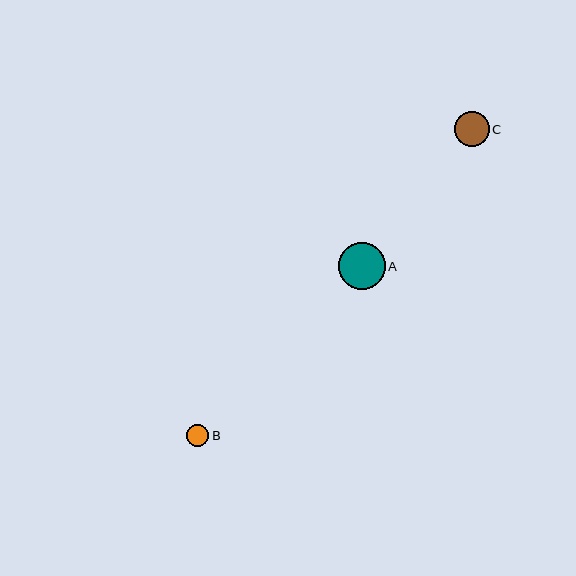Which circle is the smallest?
Circle B is the smallest with a size of approximately 22 pixels.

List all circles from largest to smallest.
From largest to smallest: A, C, B.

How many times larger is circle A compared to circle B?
Circle A is approximately 2.1 times the size of circle B.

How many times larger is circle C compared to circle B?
Circle C is approximately 1.6 times the size of circle B.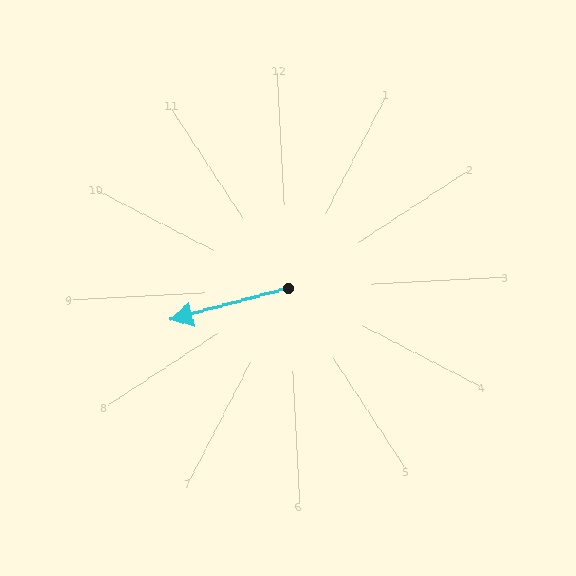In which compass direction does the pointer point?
West.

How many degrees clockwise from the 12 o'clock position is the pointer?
Approximately 258 degrees.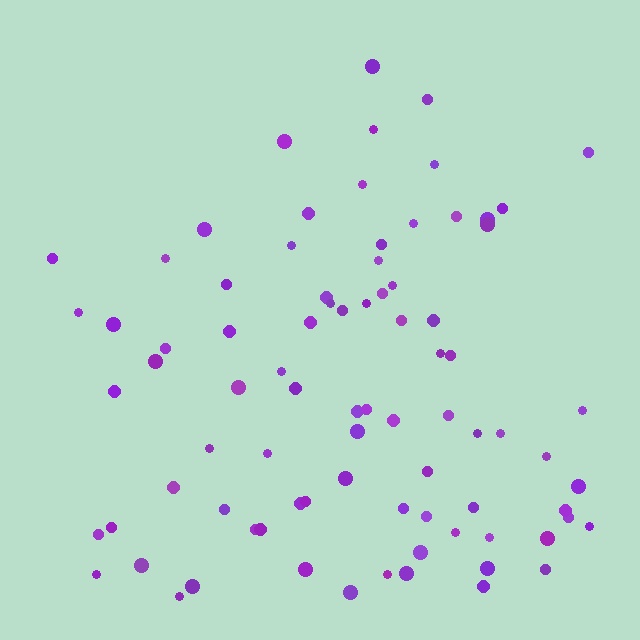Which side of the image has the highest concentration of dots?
The bottom.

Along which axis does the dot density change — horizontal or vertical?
Vertical.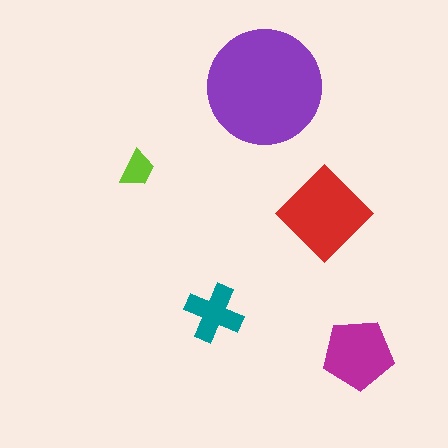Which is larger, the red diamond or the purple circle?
The purple circle.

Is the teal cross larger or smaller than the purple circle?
Smaller.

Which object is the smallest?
The lime trapezoid.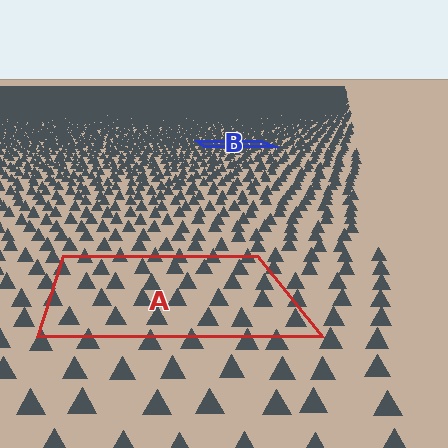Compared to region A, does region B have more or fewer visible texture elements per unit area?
Region B has more texture elements per unit area — they are packed more densely because it is farther away.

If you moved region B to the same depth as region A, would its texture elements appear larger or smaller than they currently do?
They would appear larger. At a closer depth, the same texture elements are projected at a bigger on-screen size.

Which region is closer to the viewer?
Region A is closer. The texture elements there are larger and more spread out.